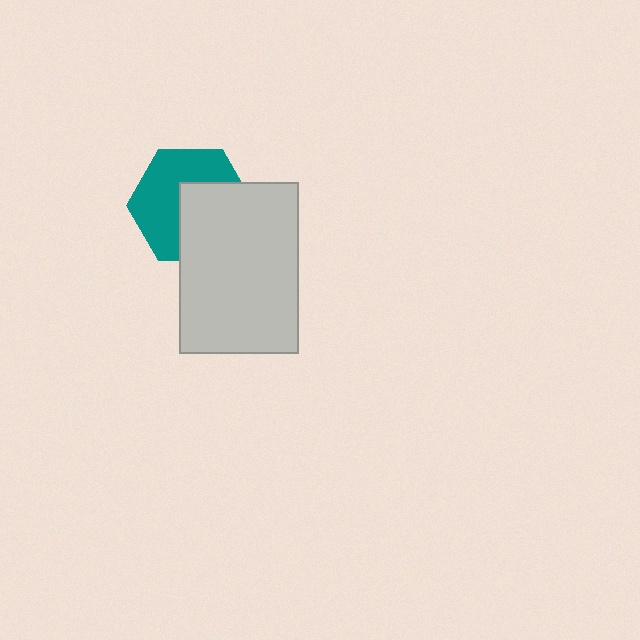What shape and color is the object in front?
The object in front is a light gray rectangle.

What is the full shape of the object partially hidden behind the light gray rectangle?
The partially hidden object is a teal hexagon.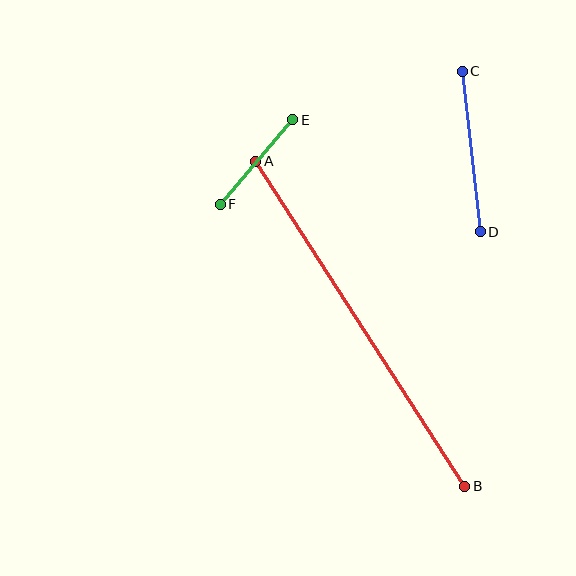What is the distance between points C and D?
The distance is approximately 161 pixels.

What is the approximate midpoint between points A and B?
The midpoint is at approximately (360, 324) pixels.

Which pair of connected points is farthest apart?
Points A and B are farthest apart.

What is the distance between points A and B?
The distance is approximately 387 pixels.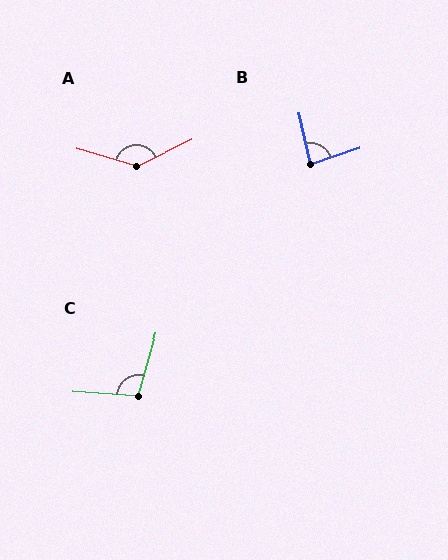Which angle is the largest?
A, at approximately 138 degrees.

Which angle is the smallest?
B, at approximately 84 degrees.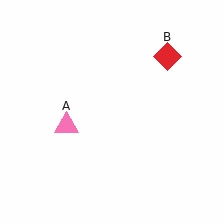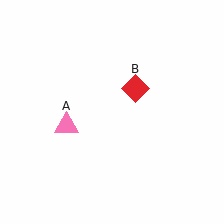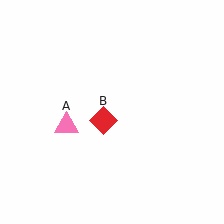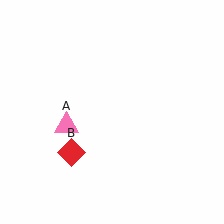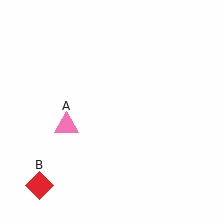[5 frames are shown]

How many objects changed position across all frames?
1 object changed position: red diamond (object B).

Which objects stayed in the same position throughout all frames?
Pink triangle (object A) remained stationary.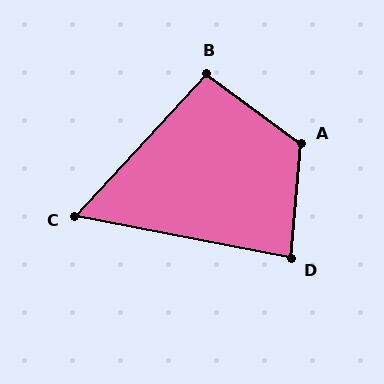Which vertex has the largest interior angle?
A, at approximately 121 degrees.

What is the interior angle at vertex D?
Approximately 84 degrees (acute).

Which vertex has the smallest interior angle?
C, at approximately 59 degrees.